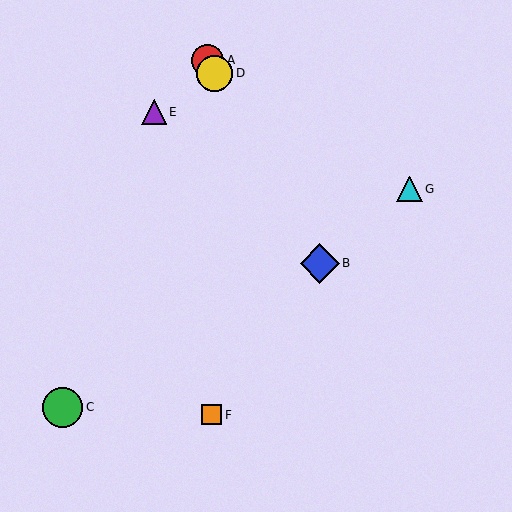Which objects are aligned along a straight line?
Objects A, B, D are aligned along a straight line.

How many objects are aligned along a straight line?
3 objects (A, B, D) are aligned along a straight line.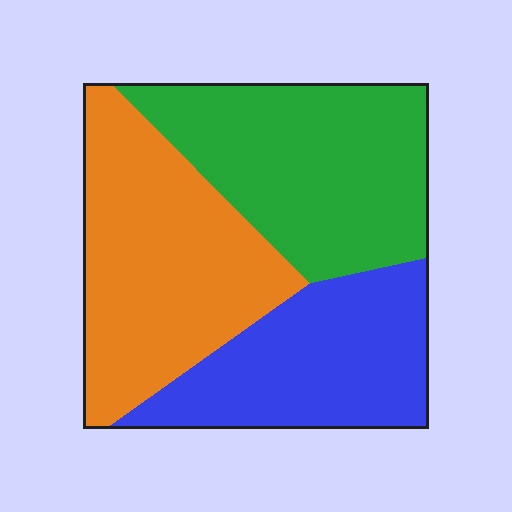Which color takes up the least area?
Blue, at roughly 30%.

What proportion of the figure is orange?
Orange covers 36% of the figure.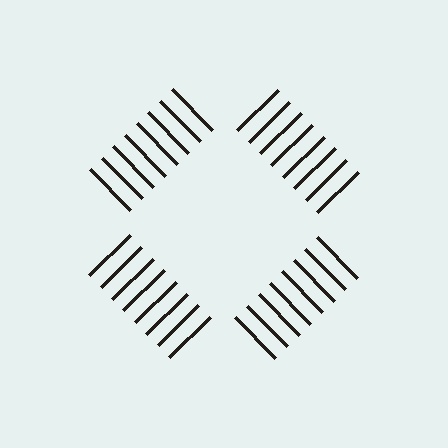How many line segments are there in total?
32 — 8 along each of the 4 edges.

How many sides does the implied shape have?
4 sides — the line-ends trace a square.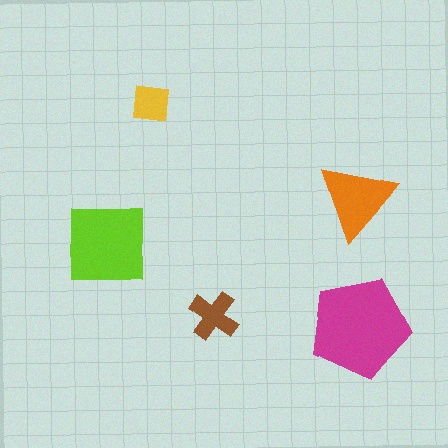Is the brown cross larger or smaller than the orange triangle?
Smaller.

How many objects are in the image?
There are 5 objects in the image.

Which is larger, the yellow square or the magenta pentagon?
The magenta pentagon.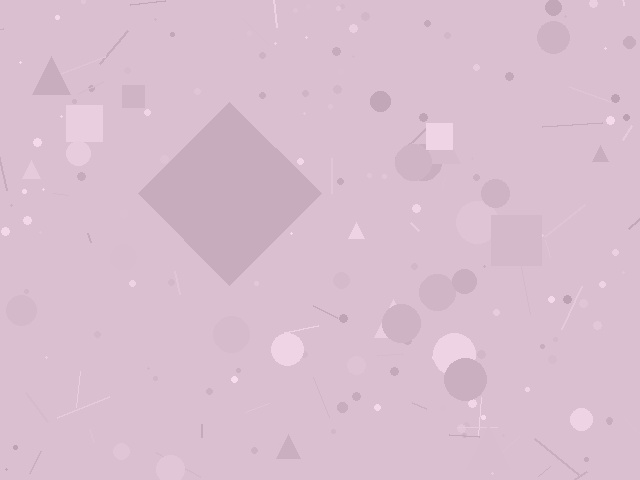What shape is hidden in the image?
A diamond is hidden in the image.